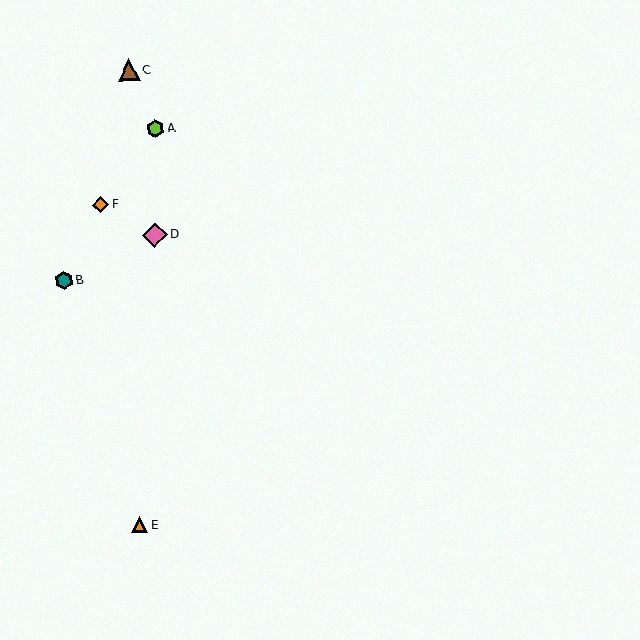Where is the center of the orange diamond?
The center of the orange diamond is at (100, 205).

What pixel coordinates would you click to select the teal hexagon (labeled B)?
Click at (64, 280) to select the teal hexagon B.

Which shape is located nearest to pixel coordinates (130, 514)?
The orange triangle (labeled E) at (139, 525) is nearest to that location.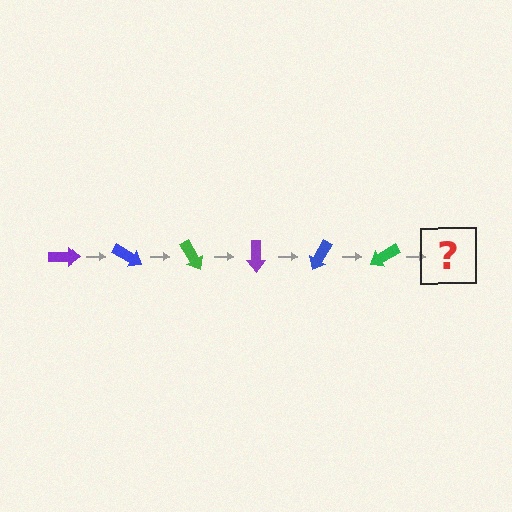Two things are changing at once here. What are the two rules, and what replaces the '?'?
The two rules are that it rotates 30 degrees each step and the color cycles through purple, blue, and green. The '?' should be a purple arrow, rotated 180 degrees from the start.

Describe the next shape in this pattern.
It should be a purple arrow, rotated 180 degrees from the start.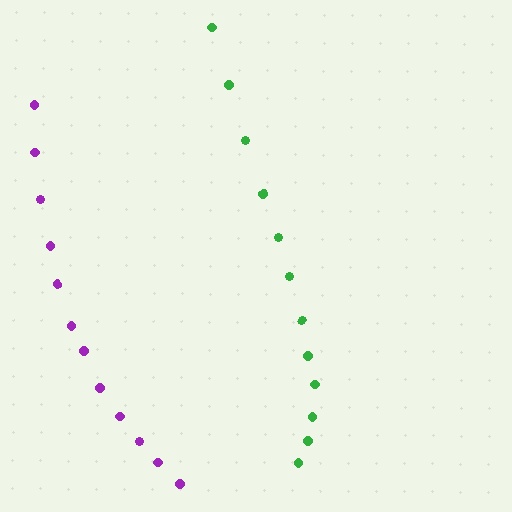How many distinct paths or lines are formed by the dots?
There are 2 distinct paths.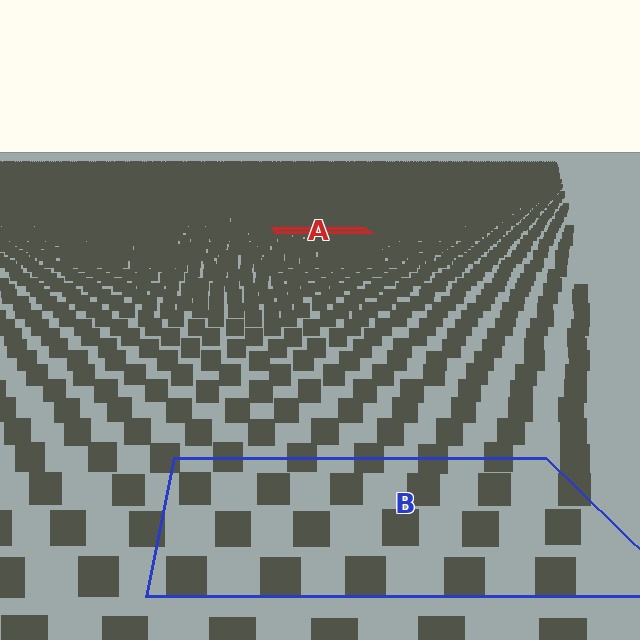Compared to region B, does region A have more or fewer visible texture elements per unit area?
Region A has more texture elements per unit area — they are packed more densely because it is farther away.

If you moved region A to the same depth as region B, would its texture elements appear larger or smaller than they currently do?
They would appear larger. At a closer depth, the same texture elements are projected at a bigger on-screen size.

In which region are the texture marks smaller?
The texture marks are smaller in region A, because it is farther away.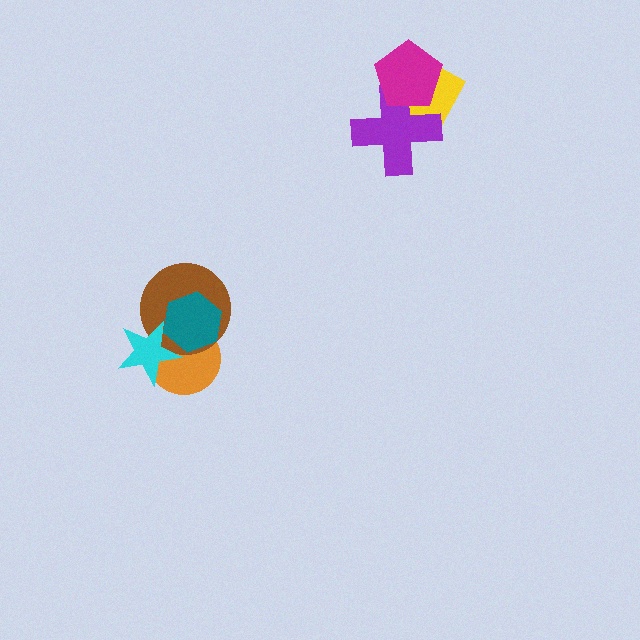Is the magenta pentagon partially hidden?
No, no other shape covers it.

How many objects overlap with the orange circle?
3 objects overlap with the orange circle.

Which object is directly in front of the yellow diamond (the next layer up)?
The purple cross is directly in front of the yellow diamond.